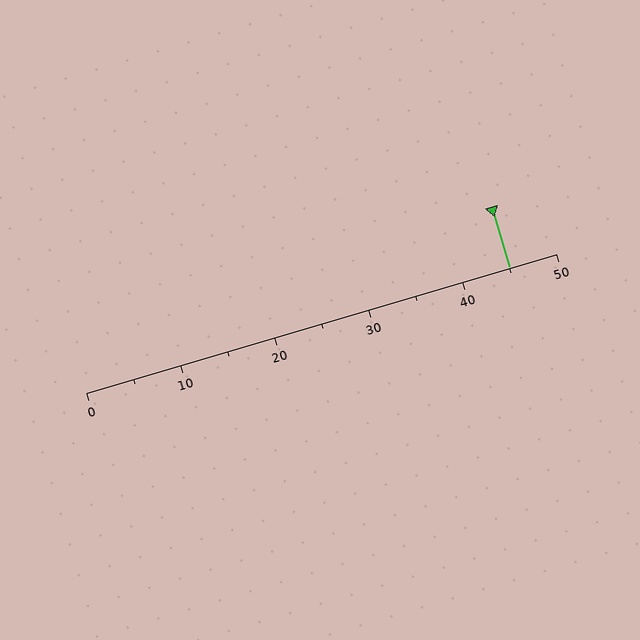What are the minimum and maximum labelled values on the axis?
The axis runs from 0 to 50.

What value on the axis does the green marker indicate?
The marker indicates approximately 45.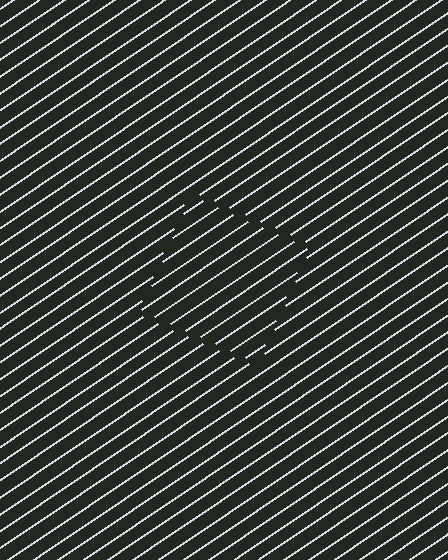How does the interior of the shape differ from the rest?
The interior of the shape contains the same grating, shifted by half a period — the contour is defined by the phase discontinuity where line-ends from the inner and outer gratings abut.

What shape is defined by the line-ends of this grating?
An illusory square. The interior of the shape contains the same grating, shifted by half a period — the contour is defined by the phase discontinuity where line-ends from the inner and outer gratings abut.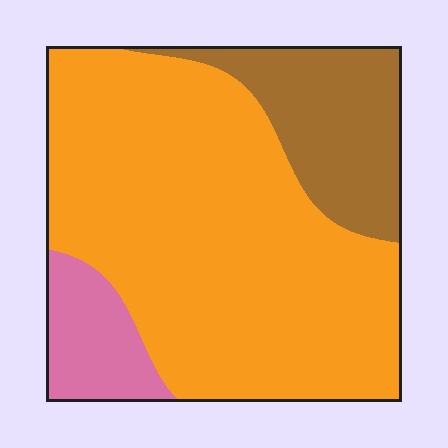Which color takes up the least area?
Pink, at roughly 10%.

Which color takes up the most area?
Orange, at roughly 70%.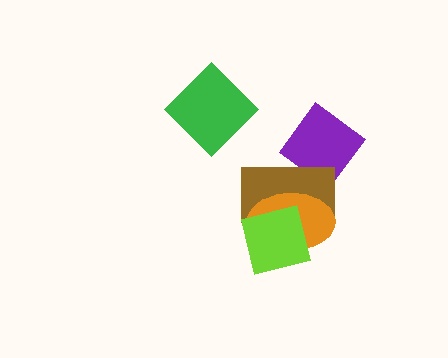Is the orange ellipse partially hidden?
Yes, it is partially covered by another shape.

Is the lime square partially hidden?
No, no other shape covers it.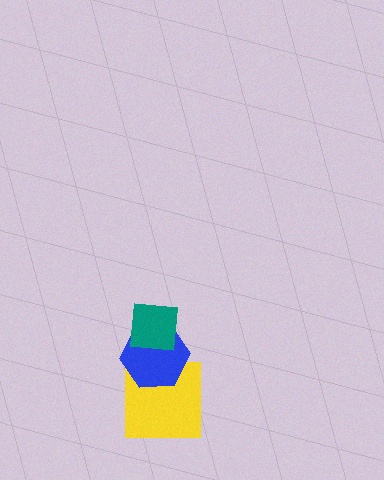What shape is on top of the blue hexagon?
The teal square is on top of the blue hexagon.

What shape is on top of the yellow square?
The blue hexagon is on top of the yellow square.